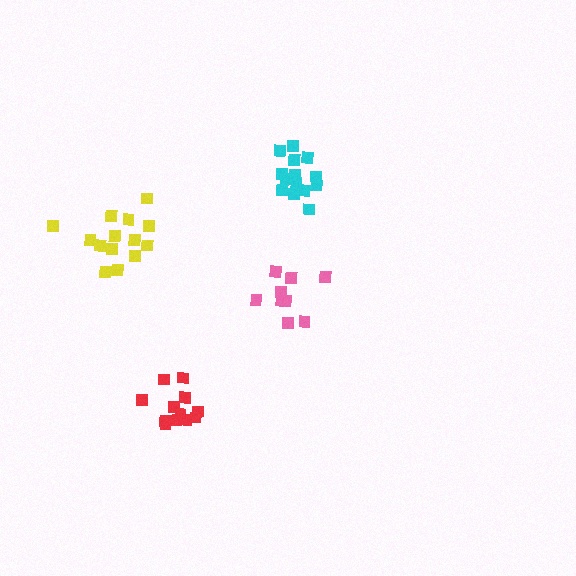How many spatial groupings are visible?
There are 4 spatial groupings.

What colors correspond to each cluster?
The clusters are colored: cyan, red, pink, yellow.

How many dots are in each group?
Group 1: 14 dots, Group 2: 13 dots, Group 3: 9 dots, Group 4: 15 dots (51 total).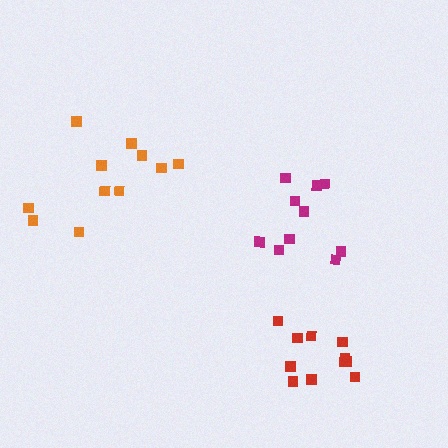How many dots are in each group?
Group 1: 10 dots, Group 2: 11 dots, Group 3: 11 dots (32 total).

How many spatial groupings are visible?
There are 3 spatial groupings.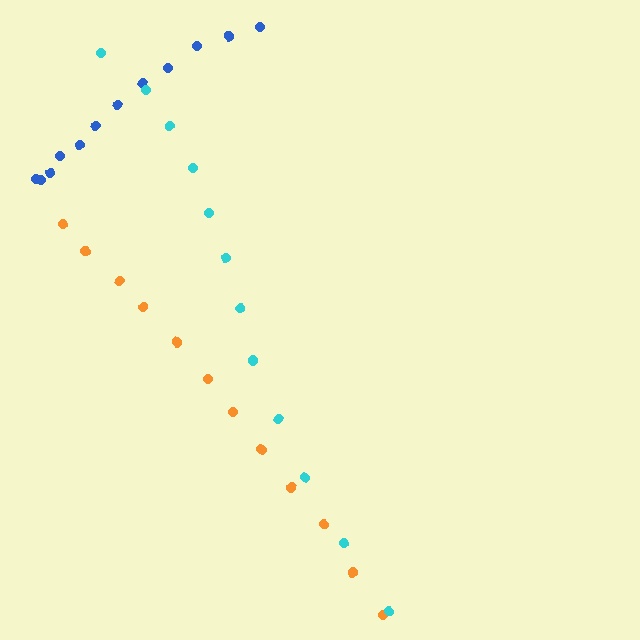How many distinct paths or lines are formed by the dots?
There are 3 distinct paths.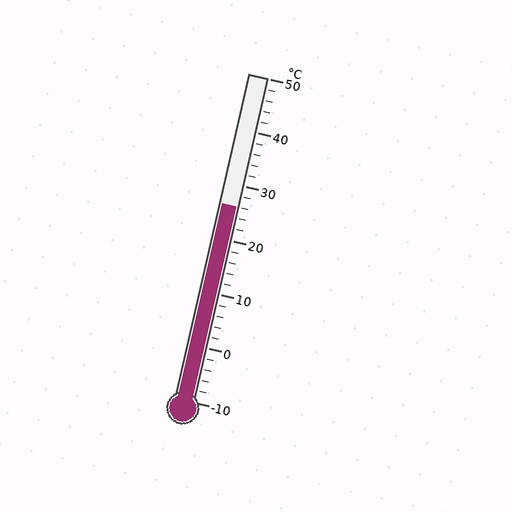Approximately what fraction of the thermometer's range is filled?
The thermometer is filled to approximately 60% of its range.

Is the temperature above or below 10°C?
The temperature is above 10°C.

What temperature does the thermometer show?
The thermometer shows approximately 26°C.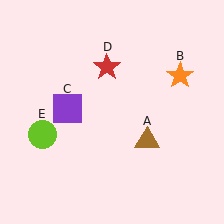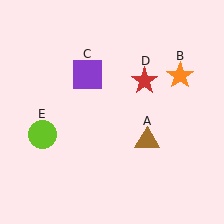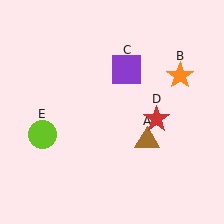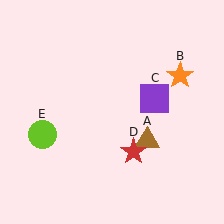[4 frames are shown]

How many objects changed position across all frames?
2 objects changed position: purple square (object C), red star (object D).